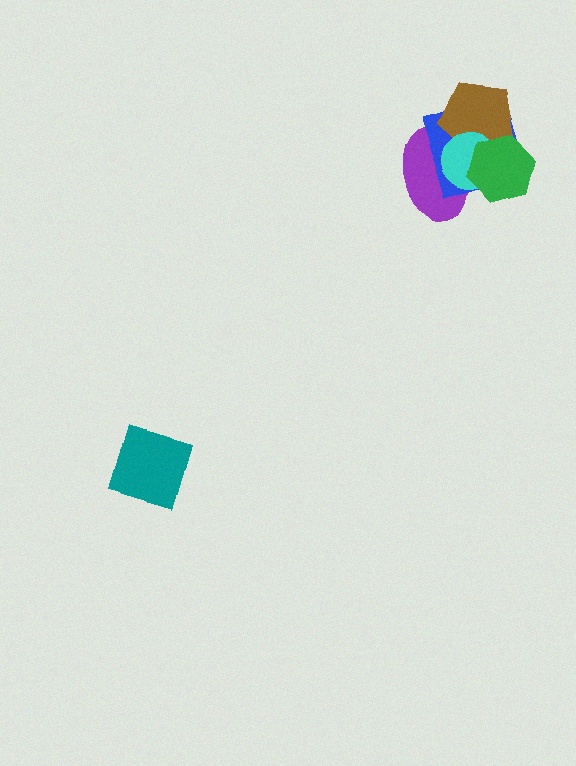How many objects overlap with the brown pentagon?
4 objects overlap with the brown pentagon.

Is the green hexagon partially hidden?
No, no other shape covers it.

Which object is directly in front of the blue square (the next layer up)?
The brown pentagon is directly in front of the blue square.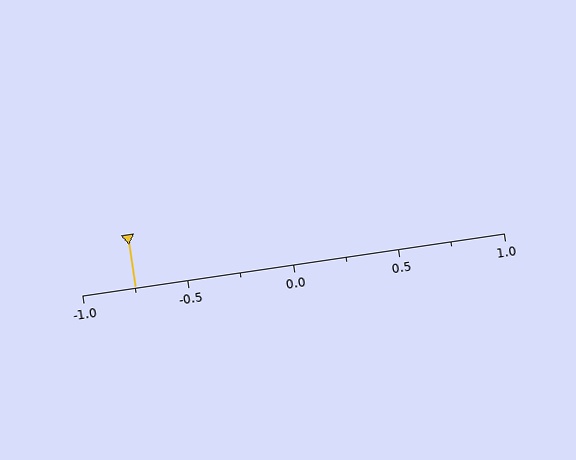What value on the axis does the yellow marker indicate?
The marker indicates approximately -0.75.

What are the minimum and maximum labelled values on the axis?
The axis runs from -1.0 to 1.0.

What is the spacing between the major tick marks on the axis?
The major ticks are spaced 0.5 apart.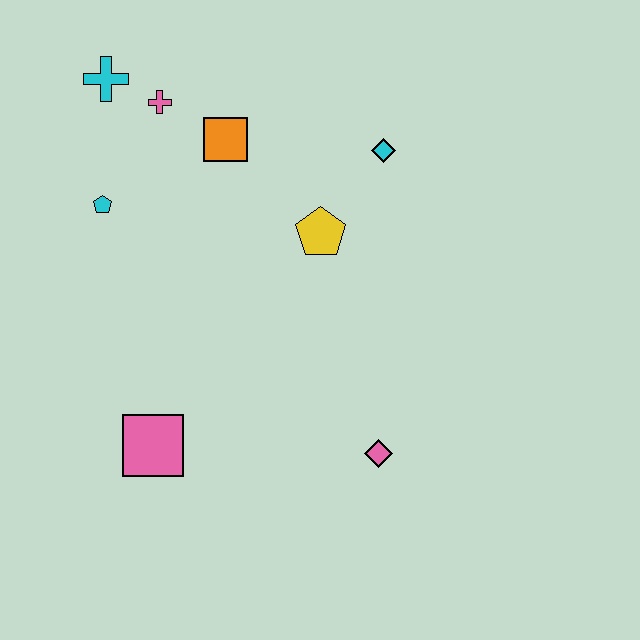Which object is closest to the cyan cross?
The pink cross is closest to the cyan cross.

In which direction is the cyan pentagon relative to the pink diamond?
The cyan pentagon is to the left of the pink diamond.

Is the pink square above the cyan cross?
No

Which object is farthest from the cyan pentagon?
The pink diamond is farthest from the cyan pentagon.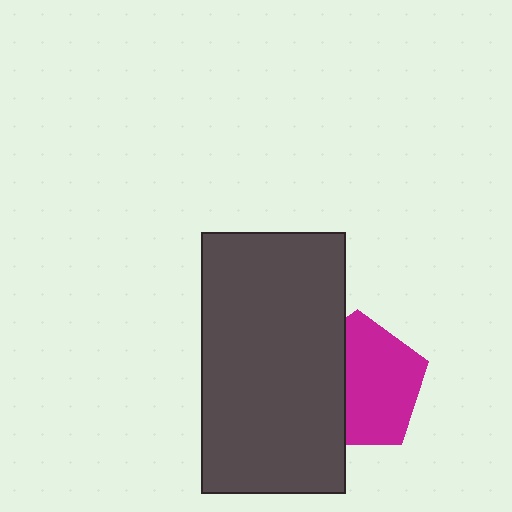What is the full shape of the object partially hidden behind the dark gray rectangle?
The partially hidden object is a magenta pentagon.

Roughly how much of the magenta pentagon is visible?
About half of it is visible (roughly 62%).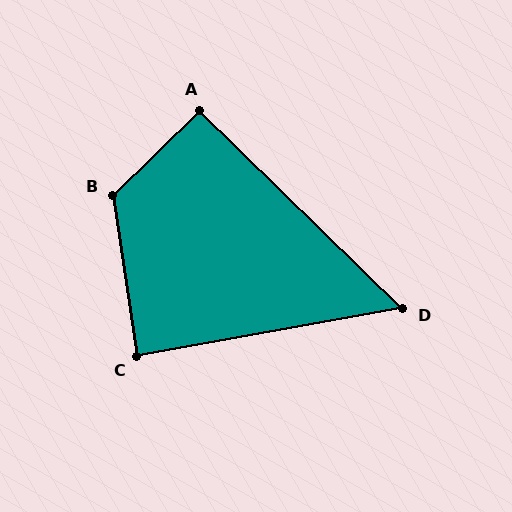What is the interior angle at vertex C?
Approximately 88 degrees (approximately right).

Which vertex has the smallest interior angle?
D, at approximately 54 degrees.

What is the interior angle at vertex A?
Approximately 92 degrees (approximately right).